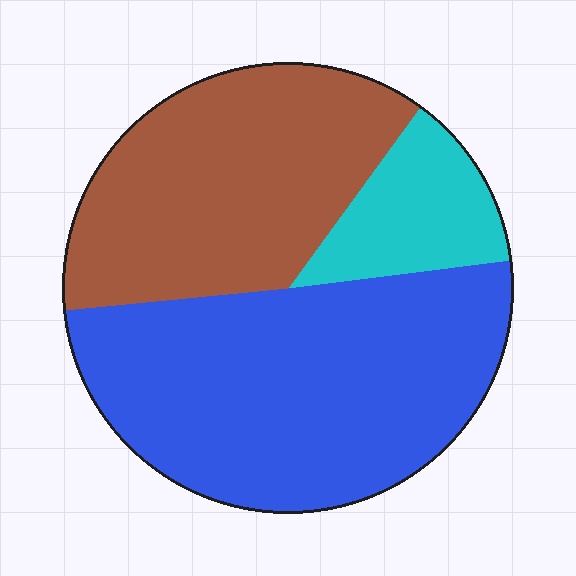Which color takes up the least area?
Cyan, at roughly 15%.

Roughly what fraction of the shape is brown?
Brown takes up between a third and a half of the shape.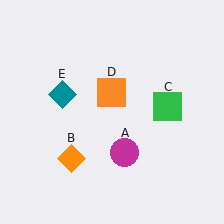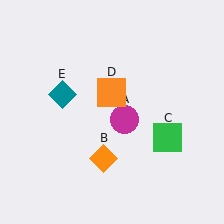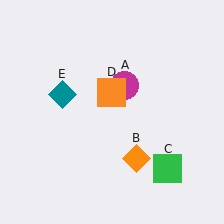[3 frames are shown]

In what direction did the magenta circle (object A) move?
The magenta circle (object A) moved up.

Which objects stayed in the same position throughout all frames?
Orange square (object D) and teal diamond (object E) remained stationary.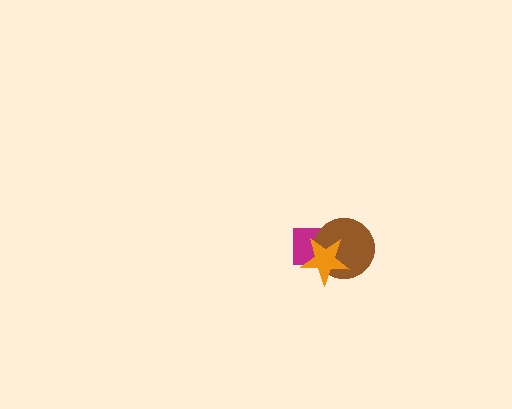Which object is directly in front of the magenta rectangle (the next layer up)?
The brown circle is directly in front of the magenta rectangle.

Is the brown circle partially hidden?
Yes, it is partially covered by another shape.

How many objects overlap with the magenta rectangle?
2 objects overlap with the magenta rectangle.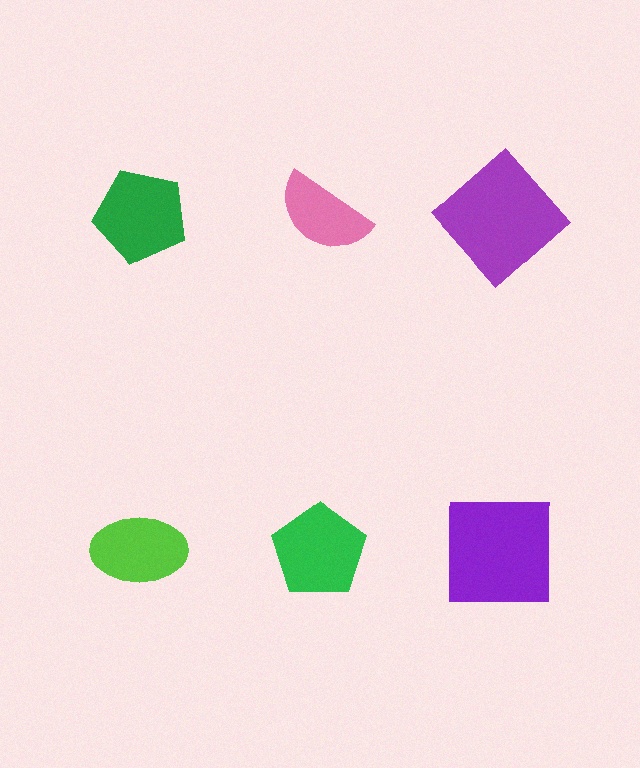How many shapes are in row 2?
3 shapes.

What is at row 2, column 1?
A lime ellipse.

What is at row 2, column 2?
A green pentagon.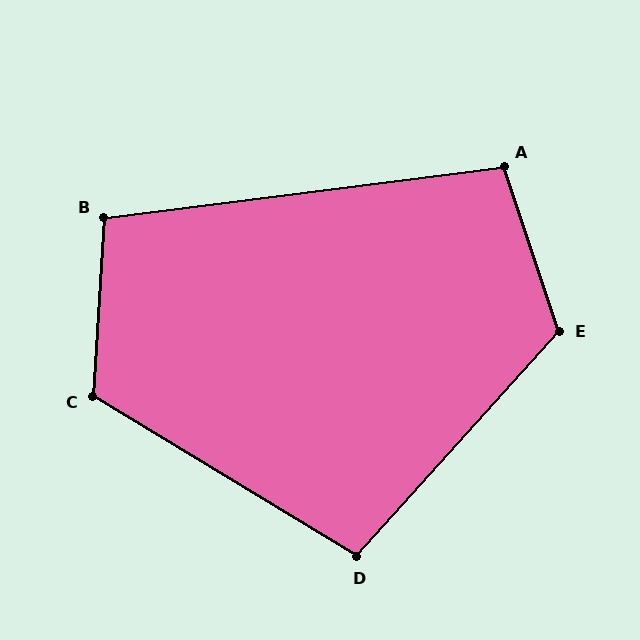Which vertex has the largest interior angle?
E, at approximately 119 degrees.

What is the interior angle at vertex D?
Approximately 101 degrees (obtuse).